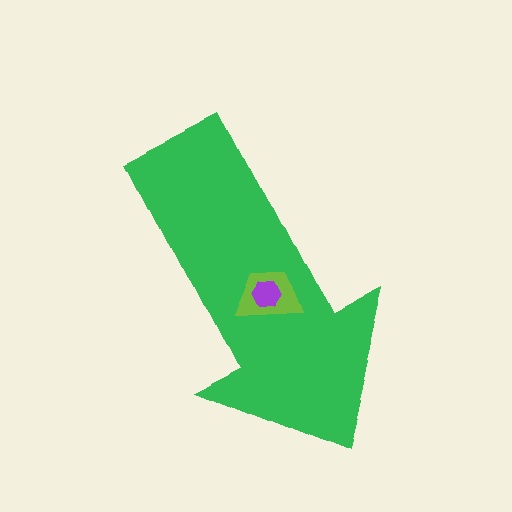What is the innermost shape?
The purple hexagon.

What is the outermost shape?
The green arrow.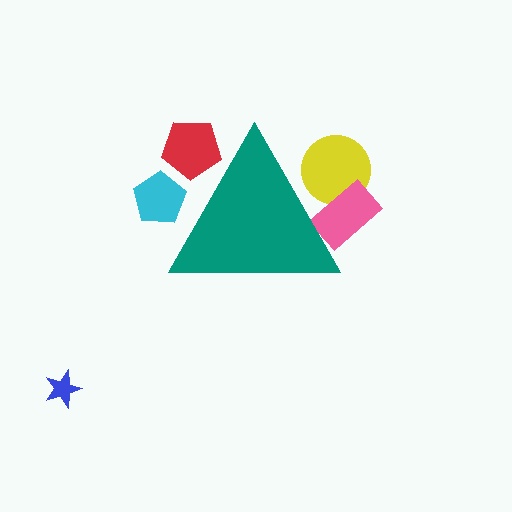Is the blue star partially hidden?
No, the blue star is fully visible.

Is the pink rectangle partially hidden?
Yes, the pink rectangle is partially hidden behind the teal triangle.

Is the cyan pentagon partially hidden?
Yes, the cyan pentagon is partially hidden behind the teal triangle.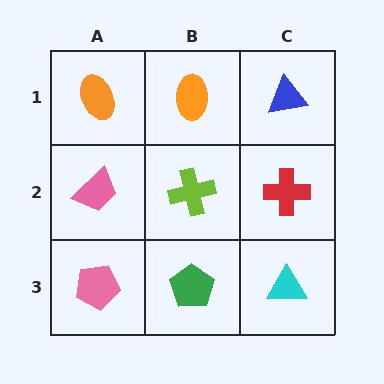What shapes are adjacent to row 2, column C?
A blue triangle (row 1, column C), a cyan triangle (row 3, column C), a lime cross (row 2, column B).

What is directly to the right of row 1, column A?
An orange ellipse.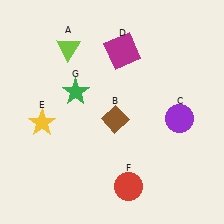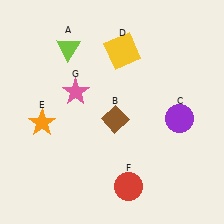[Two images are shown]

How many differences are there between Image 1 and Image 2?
There are 3 differences between the two images.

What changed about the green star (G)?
In Image 1, G is green. In Image 2, it changed to pink.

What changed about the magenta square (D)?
In Image 1, D is magenta. In Image 2, it changed to yellow.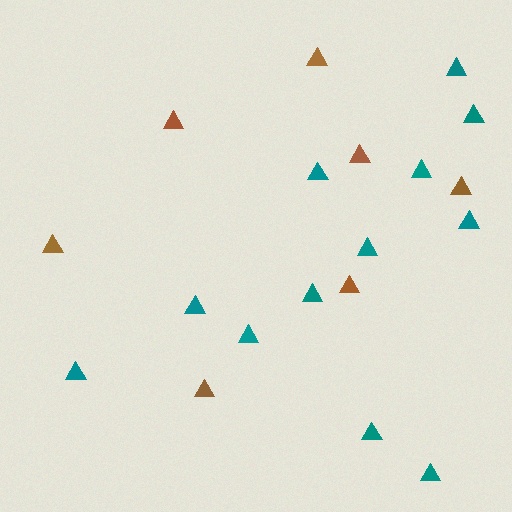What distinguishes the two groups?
There are 2 groups: one group of teal triangles (12) and one group of brown triangles (7).